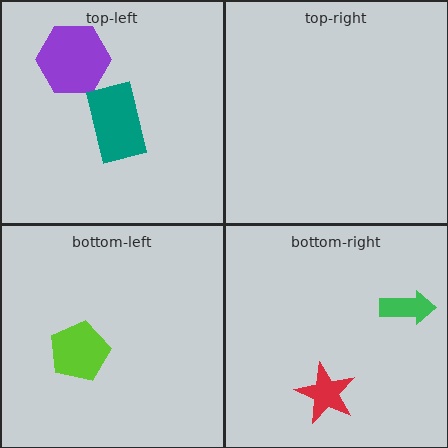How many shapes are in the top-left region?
2.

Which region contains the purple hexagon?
The top-left region.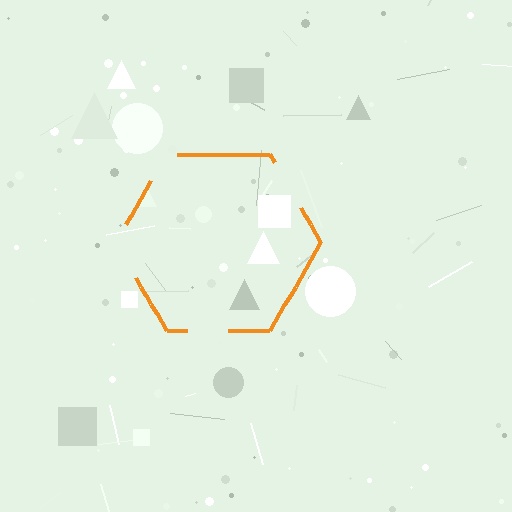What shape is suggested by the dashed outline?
The dashed outline suggests a hexagon.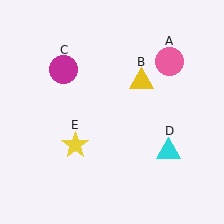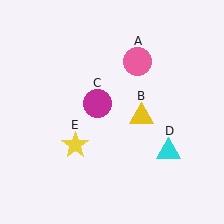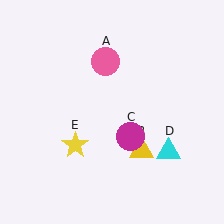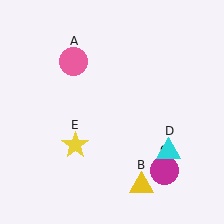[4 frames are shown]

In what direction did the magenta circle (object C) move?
The magenta circle (object C) moved down and to the right.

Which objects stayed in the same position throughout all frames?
Cyan triangle (object D) and yellow star (object E) remained stationary.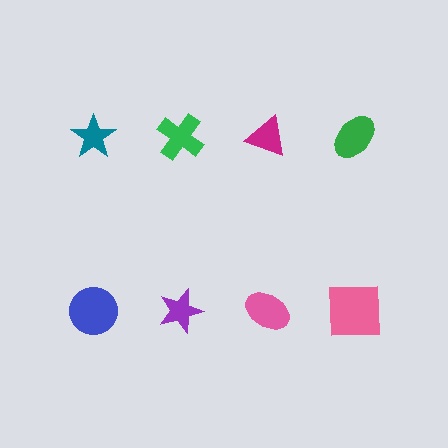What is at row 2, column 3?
A pink ellipse.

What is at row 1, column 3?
A magenta triangle.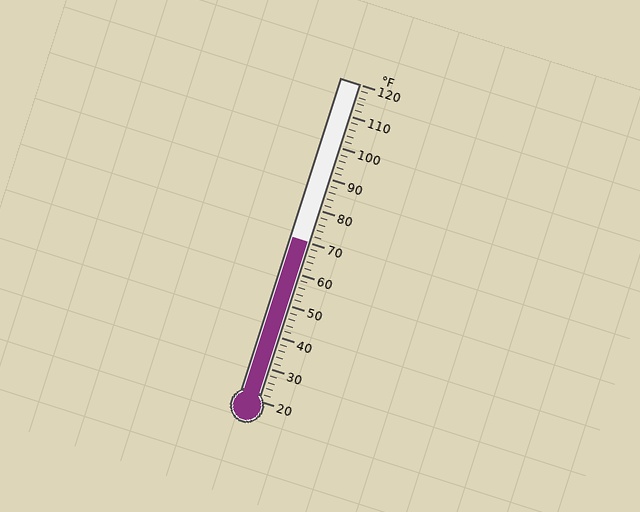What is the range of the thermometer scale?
The thermometer scale ranges from 20°F to 120°F.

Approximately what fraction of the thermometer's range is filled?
The thermometer is filled to approximately 50% of its range.